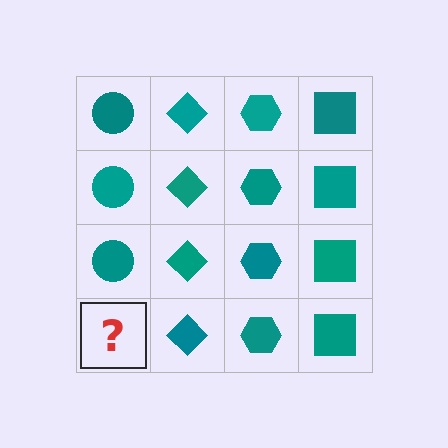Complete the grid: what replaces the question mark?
The question mark should be replaced with a teal circle.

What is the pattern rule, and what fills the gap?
The rule is that each column has a consistent shape. The gap should be filled with a teal circle.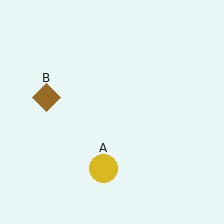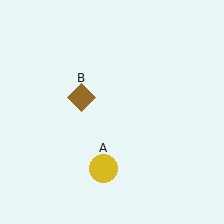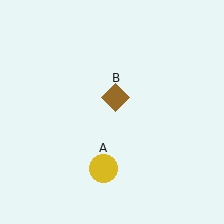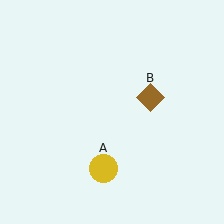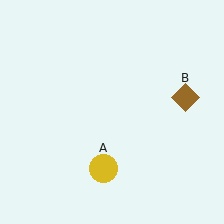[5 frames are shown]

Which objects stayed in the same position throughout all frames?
Yellow circle (object A) remained stationary.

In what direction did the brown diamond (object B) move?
The brown diamond (object B) moved right.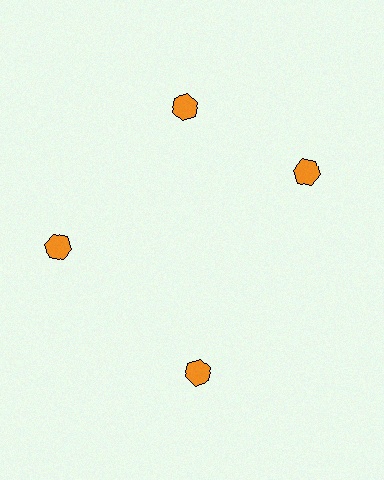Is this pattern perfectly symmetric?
No. The 4 orange hexagons are arranged in a ring, but one element near the 3 o'clock position is rotated out of alignment along the ring, breaking the 4-fold rotational symmetry.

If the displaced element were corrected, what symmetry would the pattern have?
It would have 4-fold rotational symmetry — the pattern would map onto itself every 90 degrees.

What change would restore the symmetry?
The symmetry would be restored by rotating it back into even spacing with its neighbors so that all 4 hexagons sit at equal angles and equal distance from the center.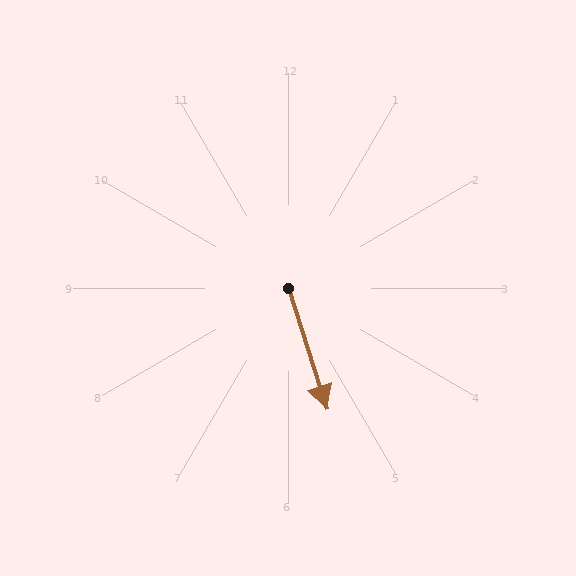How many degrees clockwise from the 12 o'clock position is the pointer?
Approximately 162 degrees.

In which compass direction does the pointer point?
South.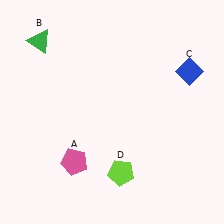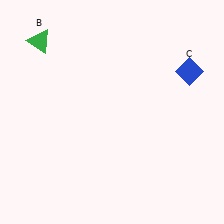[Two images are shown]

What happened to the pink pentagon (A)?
The pink pentagon (A) was removed in Image 2. It was in the bottom-left area of Image 1.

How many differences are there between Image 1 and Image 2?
There are 2 differences between the two images.